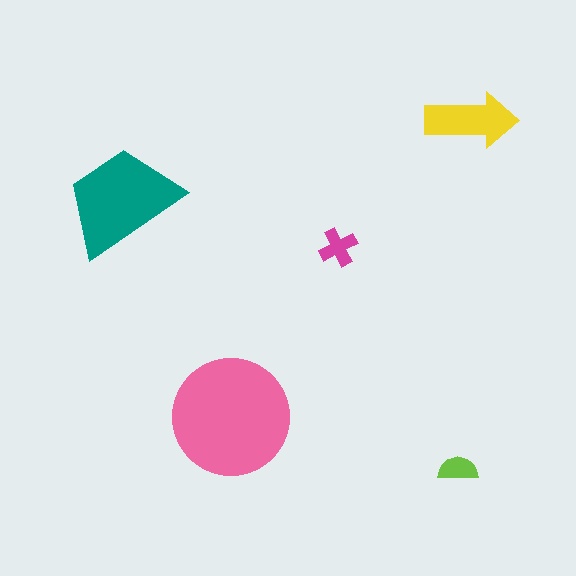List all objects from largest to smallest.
The pink circle, the teal trapezoid, the yellow arrow, the magenta cross, the lime semicircle.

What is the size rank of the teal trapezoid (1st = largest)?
2nd.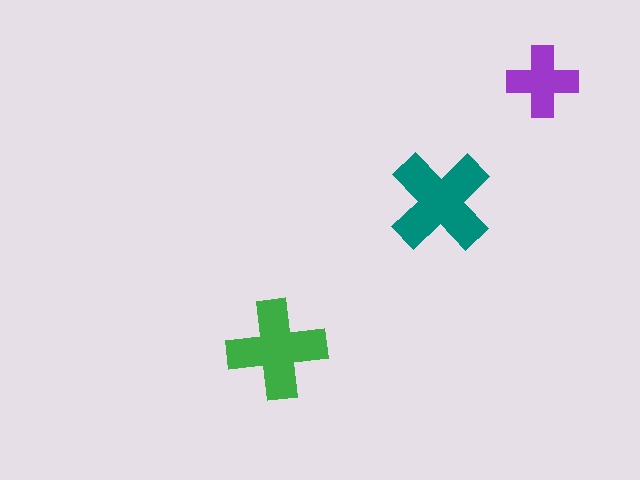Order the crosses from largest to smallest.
the teal one, the green one, the purple one.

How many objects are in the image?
There are 3 objects in the image.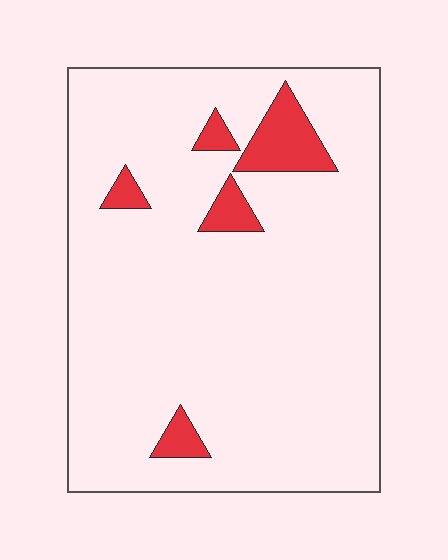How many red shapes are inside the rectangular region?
5.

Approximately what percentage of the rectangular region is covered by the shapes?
Approximately 10%.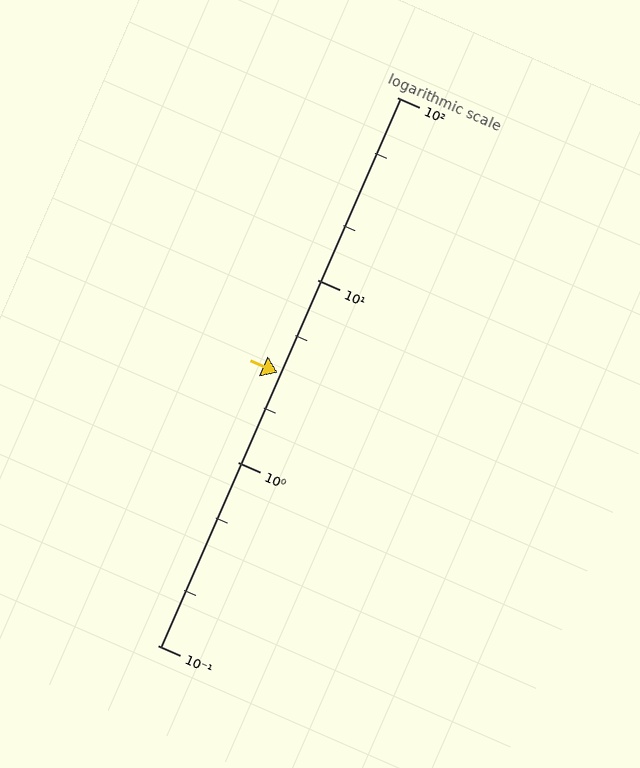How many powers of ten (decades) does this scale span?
The scale spans 3 decades, from 0.1 to 100.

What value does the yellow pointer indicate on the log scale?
The pointer indicates approximately 3.1.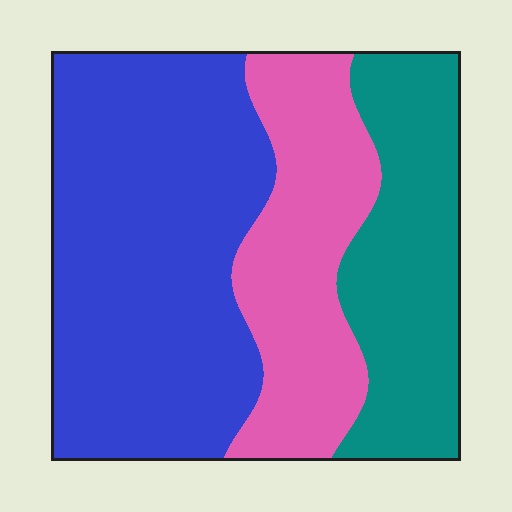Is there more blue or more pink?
Blue.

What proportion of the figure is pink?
Pink takes up about one quarter (1/4) of the figure.